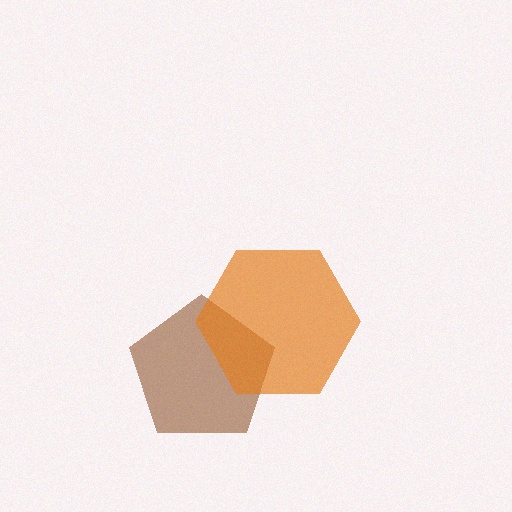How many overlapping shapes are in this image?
There are 2 overlapping shapes in the image.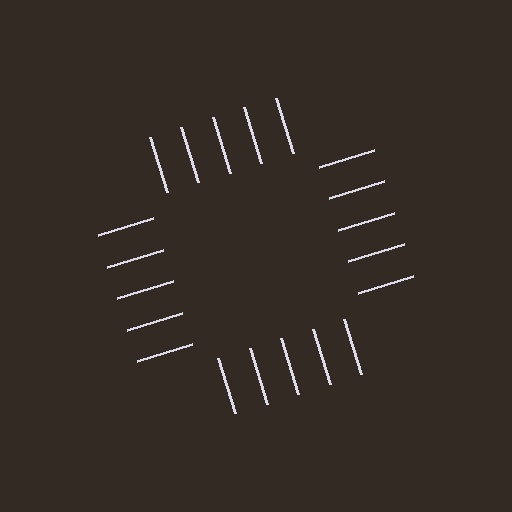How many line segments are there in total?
20 — 5 along each of the 4 edges.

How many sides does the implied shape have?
4 sides — the line-ends trace a square.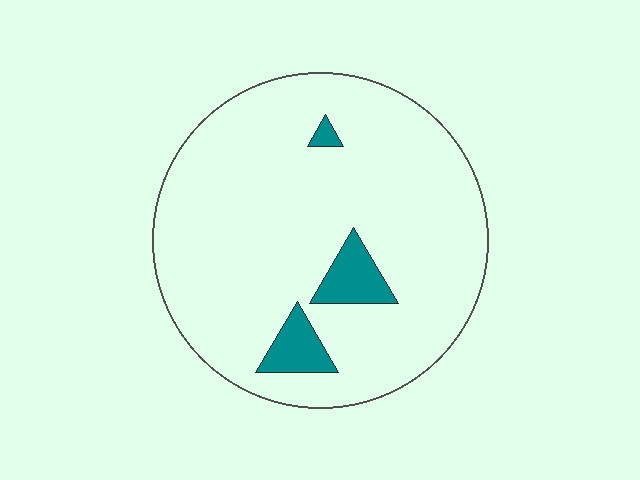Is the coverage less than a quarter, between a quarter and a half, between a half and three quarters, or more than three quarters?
Less than a quarter.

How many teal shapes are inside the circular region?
3.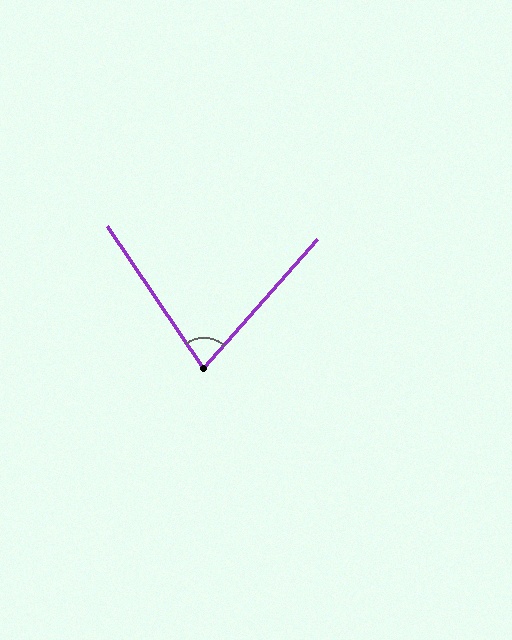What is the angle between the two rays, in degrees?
Approximately 76 degrees.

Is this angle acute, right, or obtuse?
It is acute.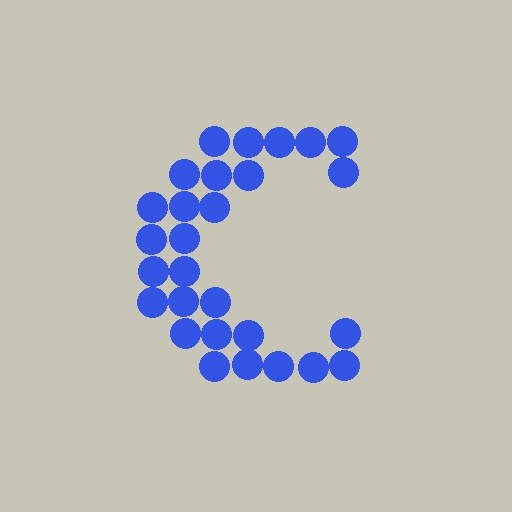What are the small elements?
The small elements are circles.